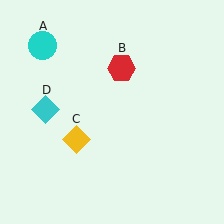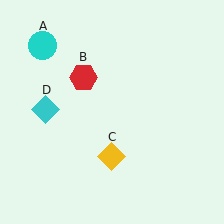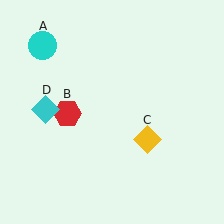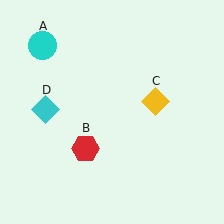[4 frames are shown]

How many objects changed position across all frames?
2 objects changed position: red hexagon (object B), yellow diamond (object C).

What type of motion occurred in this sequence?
The red hexagon (object B), yellow diamond (object C) rotated counterclockwise around the center of the scene.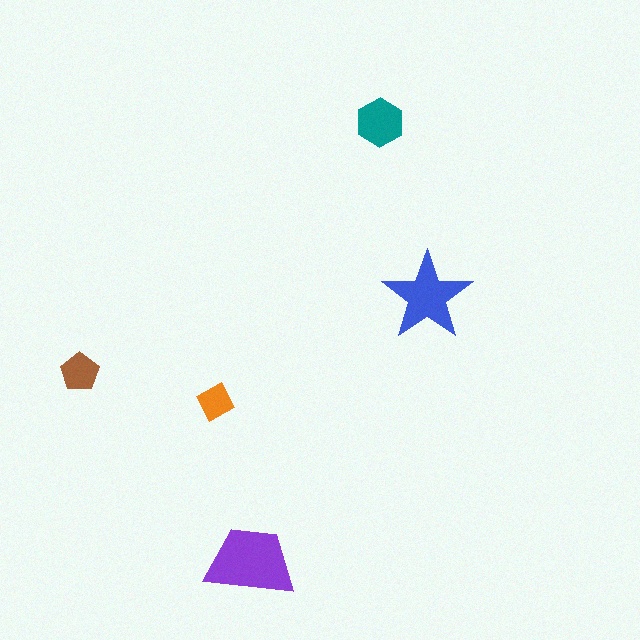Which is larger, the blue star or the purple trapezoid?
The purple trapezoid.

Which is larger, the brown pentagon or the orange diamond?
The brown pentagon.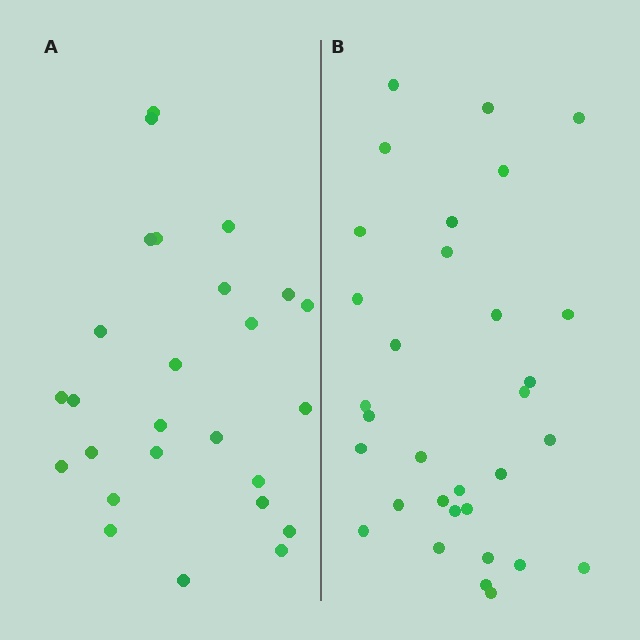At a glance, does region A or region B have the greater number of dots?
Region B (the right region) has more dots.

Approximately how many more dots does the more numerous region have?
Region B has about 6 more dots than region A.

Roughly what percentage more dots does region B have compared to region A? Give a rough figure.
About 25% more.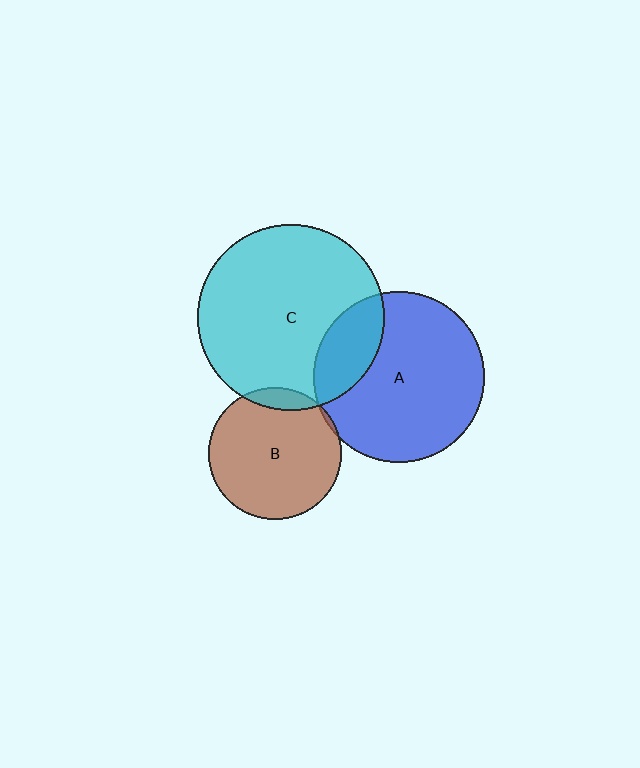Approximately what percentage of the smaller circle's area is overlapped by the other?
Approximately 10%.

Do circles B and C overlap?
Yes.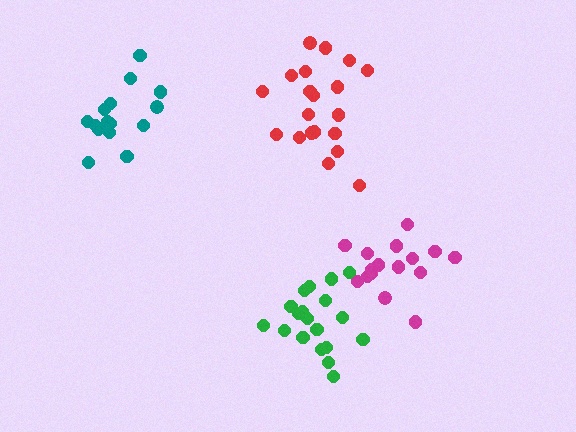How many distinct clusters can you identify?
There are 4 distinct clusters.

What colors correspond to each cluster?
The clusters are colored: red, magenta, teal, green.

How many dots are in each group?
Group 1: 20 dots, Group 2: 16 dots, Group 3: 15 dots, Group 4: 19 dots (70 total).